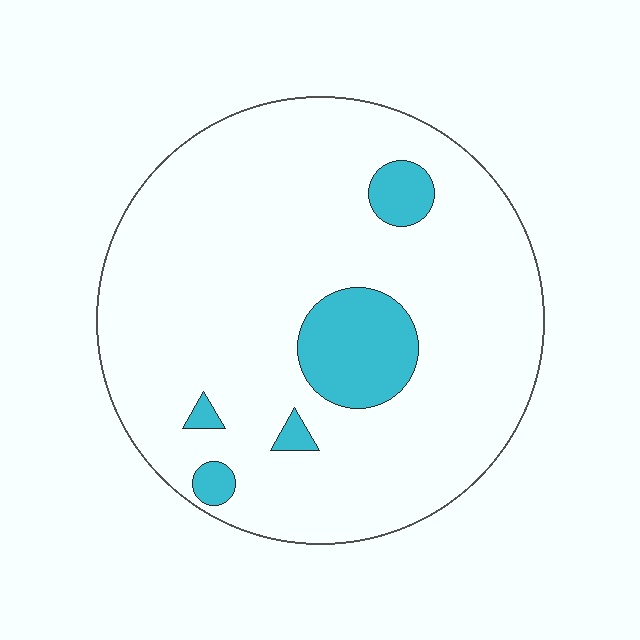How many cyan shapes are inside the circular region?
5.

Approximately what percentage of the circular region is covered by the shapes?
Approximately 10%.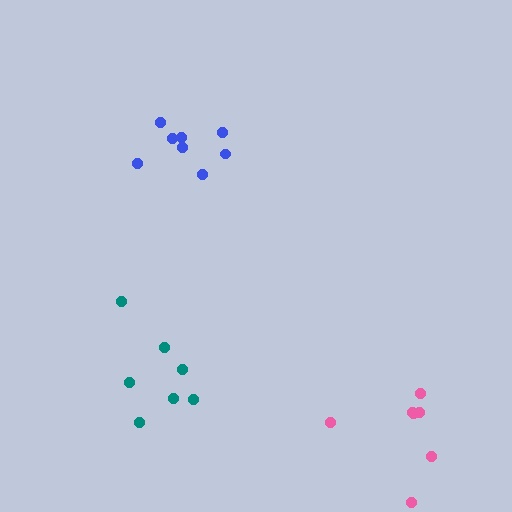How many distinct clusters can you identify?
There are 3 distinct clusters.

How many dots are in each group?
Group 1: 8 dots, Group 2: 7 dots, Group 3: 7 dots (22 total).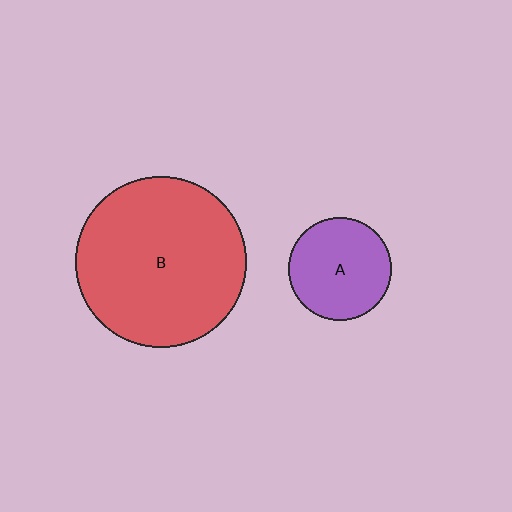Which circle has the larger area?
Circle B (red).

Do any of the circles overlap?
No, none of the circles overlap.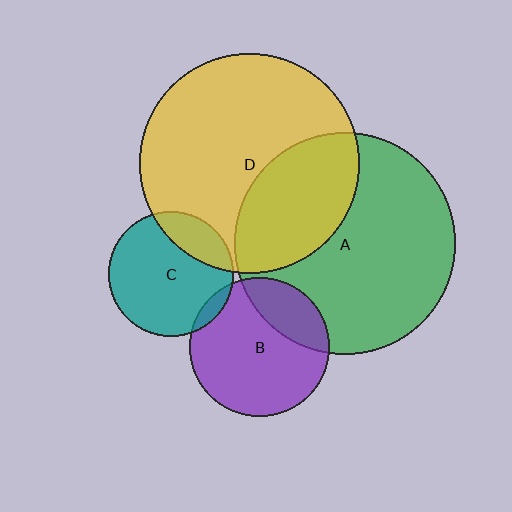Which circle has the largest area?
Circle A (green).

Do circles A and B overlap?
Yes.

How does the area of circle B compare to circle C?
Approximately 1.2 times.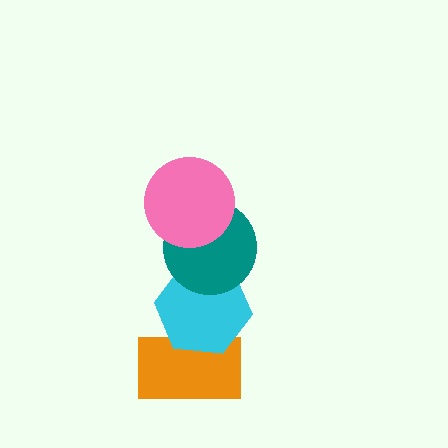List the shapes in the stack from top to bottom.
From top to bottom: the pink circle, the teal circle, the cyan hexagon, the orange rectangle.